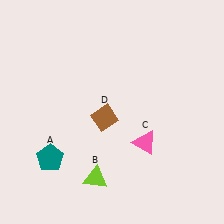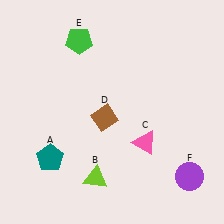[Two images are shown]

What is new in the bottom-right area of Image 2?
A purple circle (F) was added in the bottom-right area of Image 2.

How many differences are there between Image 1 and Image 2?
There are 2 differences between the two images.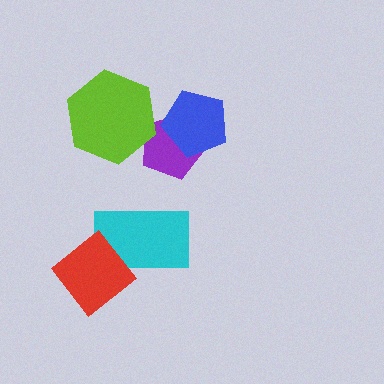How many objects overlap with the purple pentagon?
2 objects overlap with the purple pentagon.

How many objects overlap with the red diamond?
1 object overlaps with the red diamond.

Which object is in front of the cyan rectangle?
The red diamond is in front of the cyan rectangle.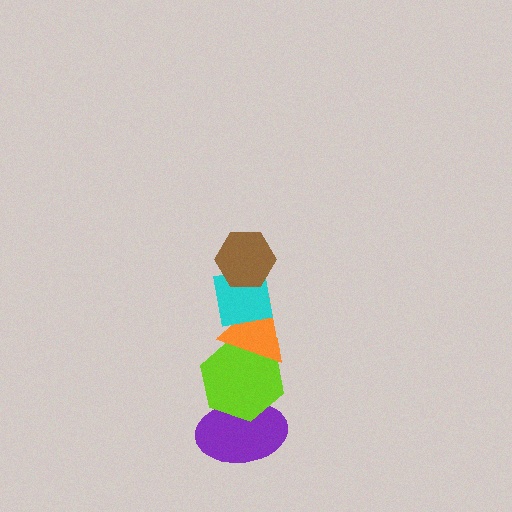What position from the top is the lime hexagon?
The lime hexagon is 4th from the top.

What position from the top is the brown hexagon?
The brown hexagon is 1st from the top.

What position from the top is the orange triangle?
The orange triangle is 3rd from the top.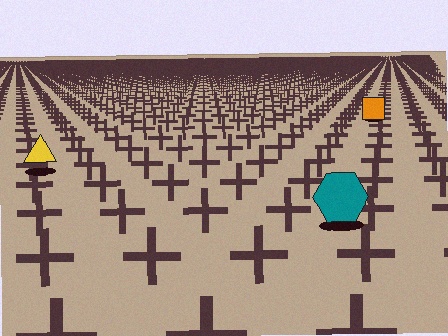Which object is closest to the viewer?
The teal hexagon is closest. The texture marks near it are larger and more spread out.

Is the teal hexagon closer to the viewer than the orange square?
Yes. The teal hexagon is closer — you can tell from the texture gradient: the ground texture is coarser near it.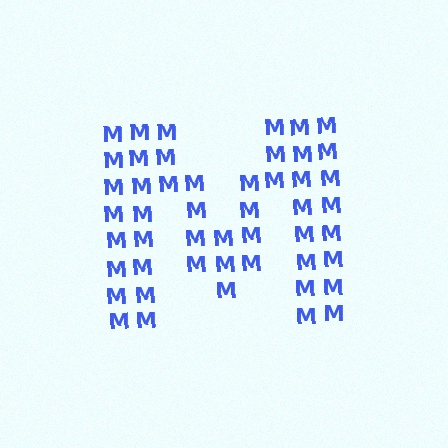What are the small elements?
The small elements are letter M's.